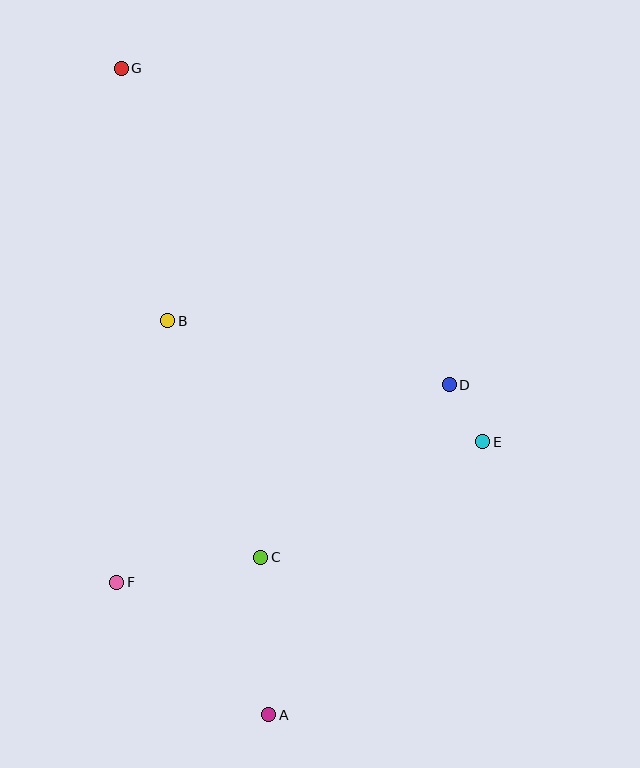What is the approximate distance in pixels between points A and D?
The distance between A and D is approximately 376 pixels.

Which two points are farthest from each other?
Points A and G are farthest from each other.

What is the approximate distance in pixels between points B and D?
The distance between B and D is approximately 289 pixels.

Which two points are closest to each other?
Points D and E are closest to each other.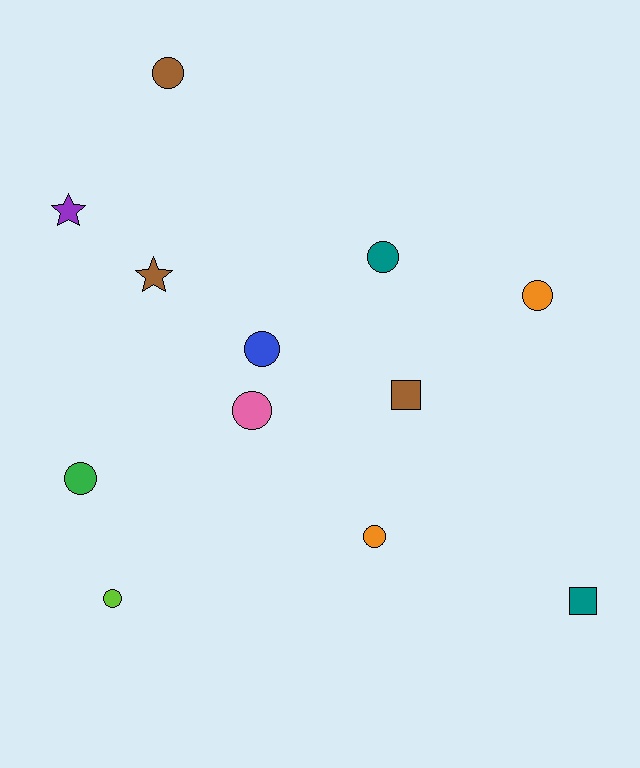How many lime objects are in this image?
There is 1 lime object.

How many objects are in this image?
There are 12 objects.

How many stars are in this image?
There are 2 stars.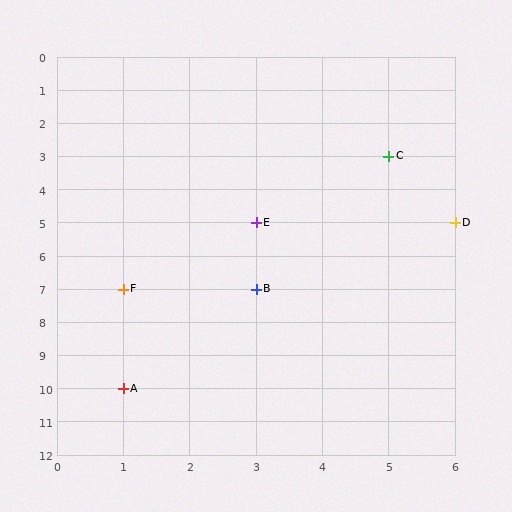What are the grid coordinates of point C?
Point C is at grid coordinates (5, 3).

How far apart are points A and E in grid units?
Points A and E are 2 columns and 5 rows apart (about 5.4 grid units diagonally).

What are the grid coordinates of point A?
Point A is at grid coordinates (1, 10).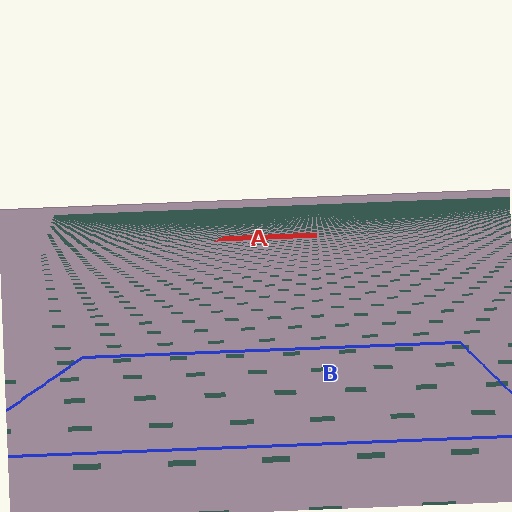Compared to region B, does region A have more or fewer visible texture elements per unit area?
Region A has more texture elements per unit area — they are packed more densely because it is farther away.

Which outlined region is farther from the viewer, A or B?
Region A is farther from the viewer — the texture elements inside it appear smaller and more densely packed.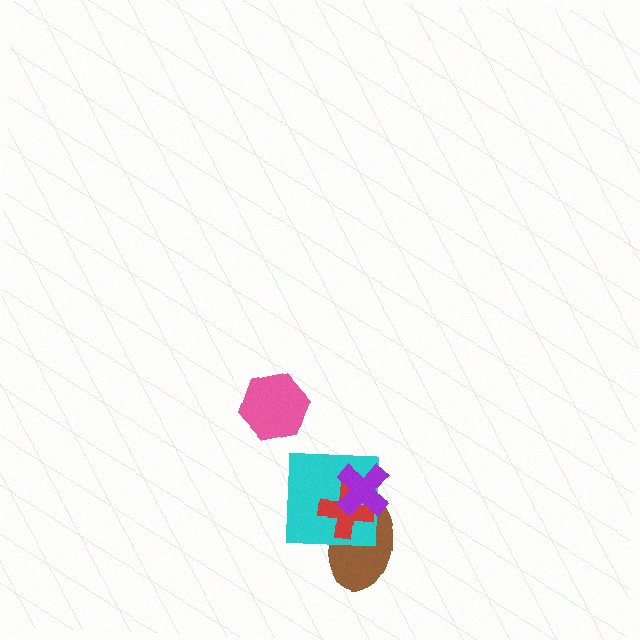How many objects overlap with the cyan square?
3 objects overlap with the cyan square.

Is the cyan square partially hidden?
Yes, it is partially covered by another shape.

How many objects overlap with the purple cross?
3 objects overlap with the purple cross.